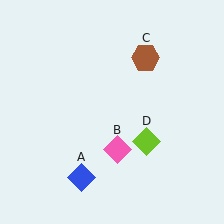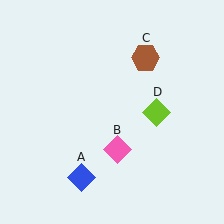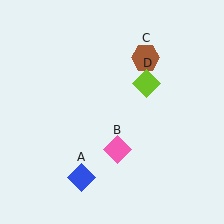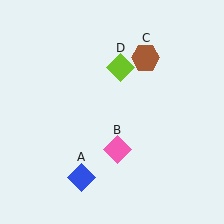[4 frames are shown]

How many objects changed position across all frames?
1 object changed position: lime diamond (object D).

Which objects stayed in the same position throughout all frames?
Blue diamond (object A) and pink diamond (object B) and brown hexagon (object C) remained stationary.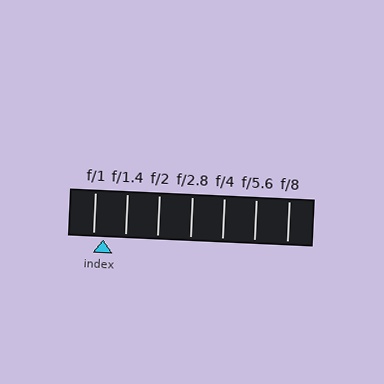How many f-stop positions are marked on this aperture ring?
There are 7 f-stop positions marked.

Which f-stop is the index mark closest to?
The index mark is closest to f/1.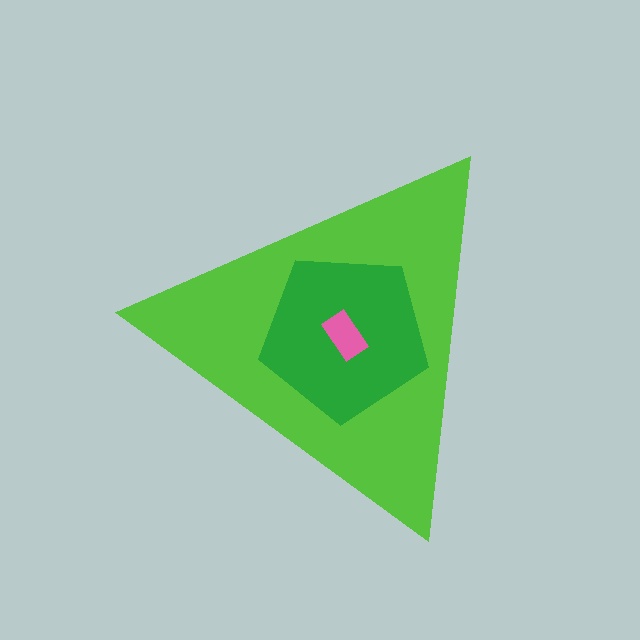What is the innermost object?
The pink rectangle.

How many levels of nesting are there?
3.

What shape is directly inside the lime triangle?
The green pentagon.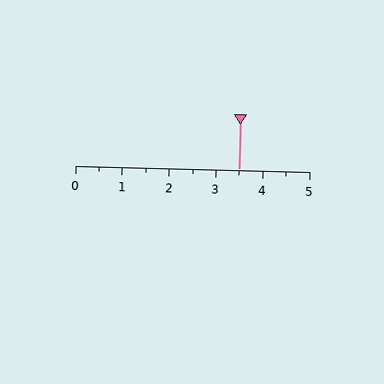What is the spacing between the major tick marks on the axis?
The major ticks are spaced 1 apart.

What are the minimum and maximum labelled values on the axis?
The axis runs from 0 to 5.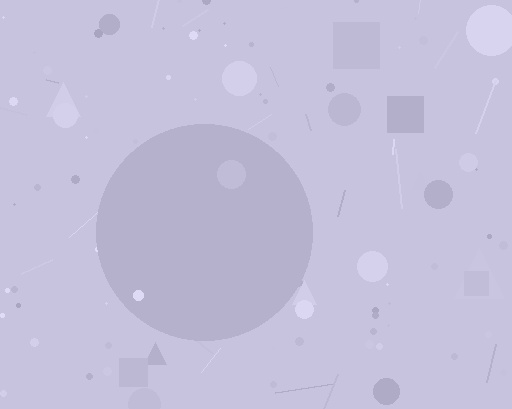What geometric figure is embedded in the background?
A circle is embedded in the background.